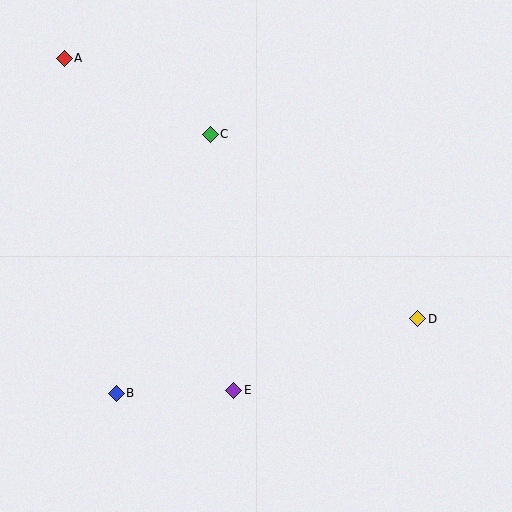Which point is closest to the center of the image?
Point C at (210, 134) is closest to the center.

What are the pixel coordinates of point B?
Point B is at (116, 393).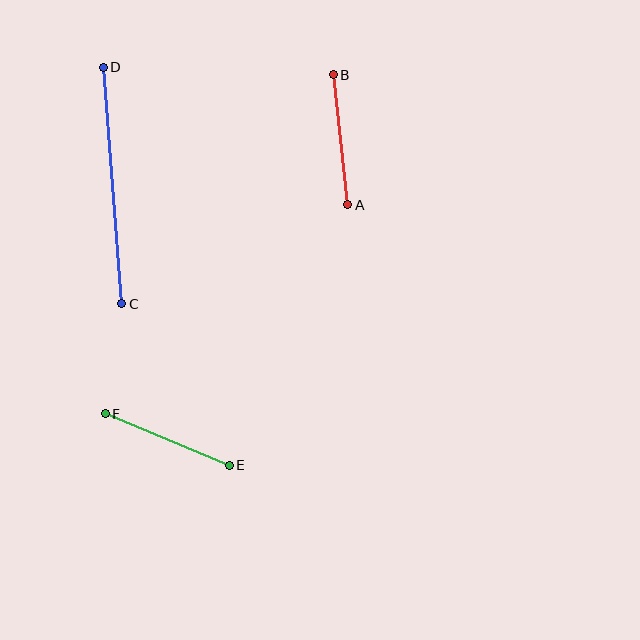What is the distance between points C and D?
The distance is approximately 237 pixels.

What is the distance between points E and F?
The distance is approximately 134 pixels.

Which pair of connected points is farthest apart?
Points C and D are farthest apart.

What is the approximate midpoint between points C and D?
The midpoint is at approximately (113, 185) pixels.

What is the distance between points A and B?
The distance is approximately 131 pixels.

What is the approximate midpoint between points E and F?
The midpoint is at approximately (167, 440) pixels.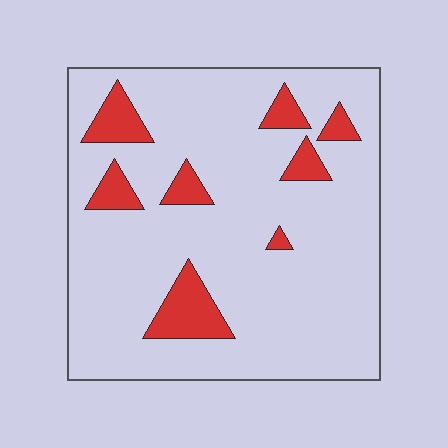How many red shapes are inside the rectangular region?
8.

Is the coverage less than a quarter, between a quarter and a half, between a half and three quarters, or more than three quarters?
Less than a quarter.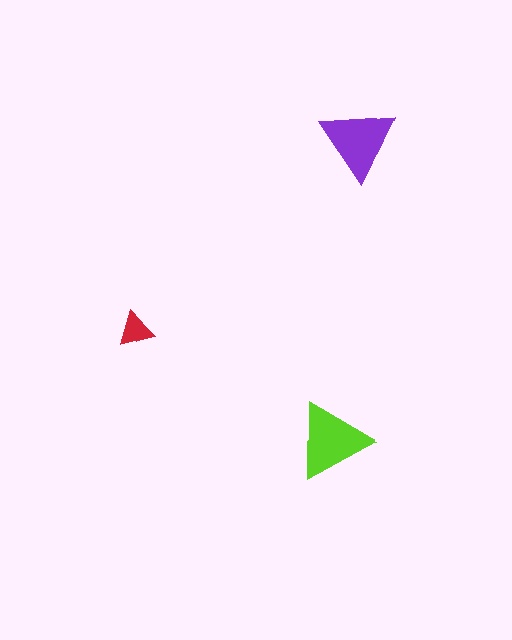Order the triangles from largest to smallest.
the lime one, the purple one, the red one.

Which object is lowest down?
The lime triangle is bottommost.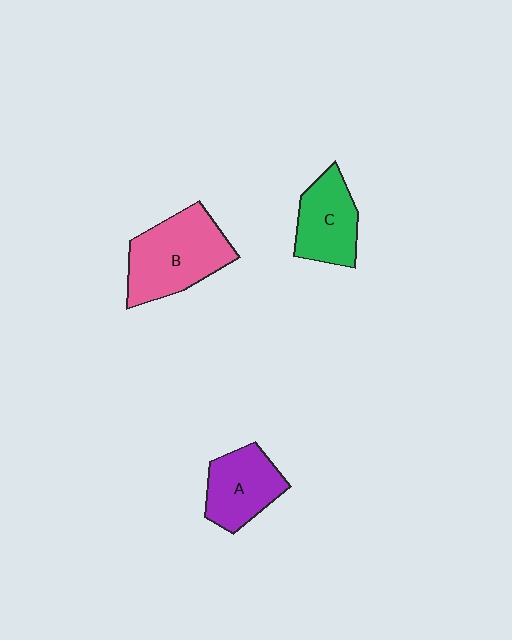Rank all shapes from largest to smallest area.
From largest to smallest: B (pink), A (purple), C (green).